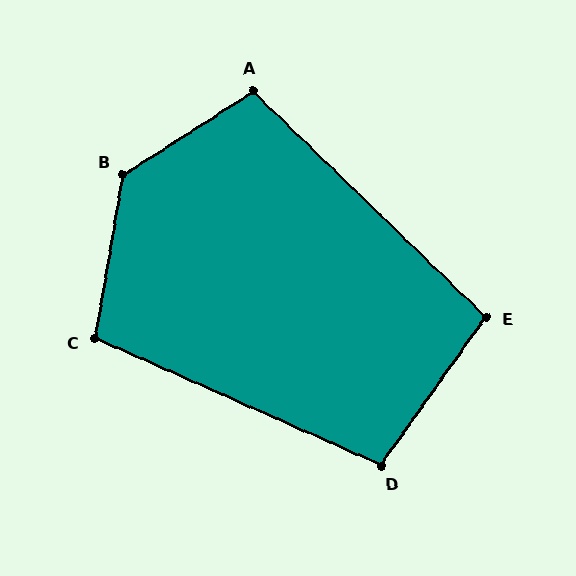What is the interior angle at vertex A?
Approximately 103 degrees (obtuse).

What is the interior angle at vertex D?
Approximately 101 degrees (obtuse).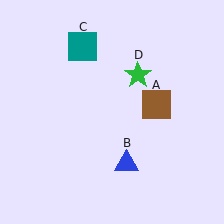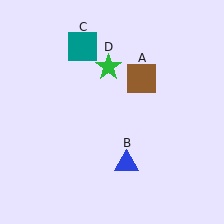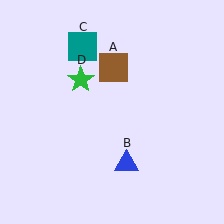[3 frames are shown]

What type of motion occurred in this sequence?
The brown square (object A), green star (object D) rotated counterclockwise around the center of the scene.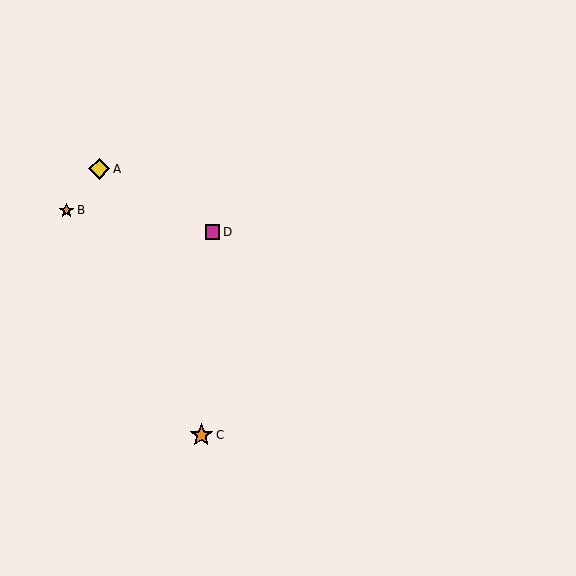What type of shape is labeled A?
Shape A is a yellow diamond.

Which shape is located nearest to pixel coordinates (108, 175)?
The yellow diamond (labeled A) at (99, 169) is nearest to that location.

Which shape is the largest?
The orange star (labeled C) is the largest.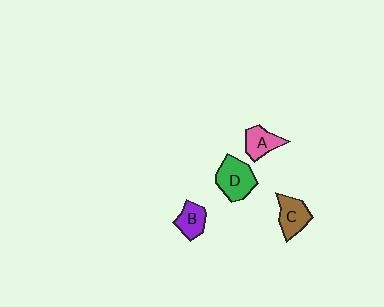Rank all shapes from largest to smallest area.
From largest to smallest: D (green), C (brown), A (pink), B (purple).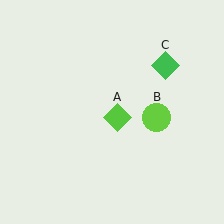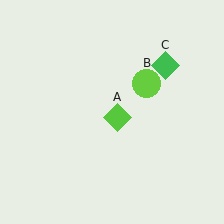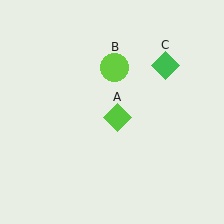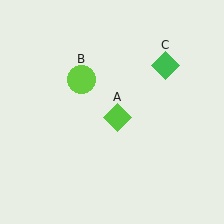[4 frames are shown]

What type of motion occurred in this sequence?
The lime circle (object B) rotated counterclockwise around the center of the scene.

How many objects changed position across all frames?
1 object changed position: lime circle (object B).